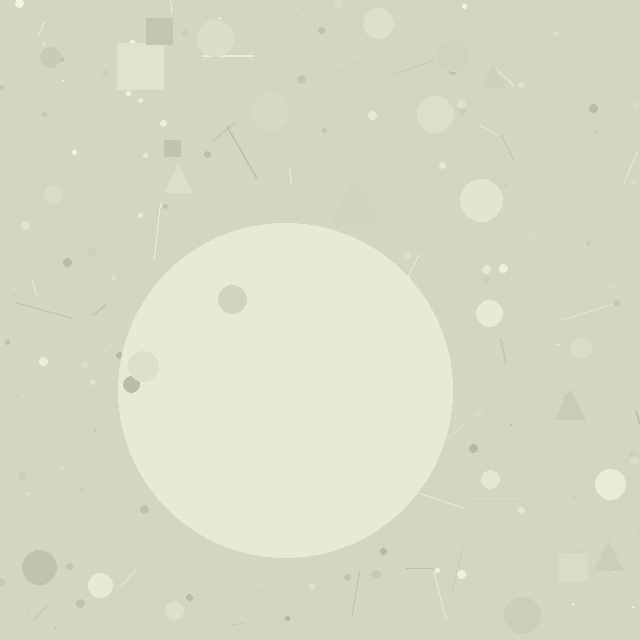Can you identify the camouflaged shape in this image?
The camouflaged shape is a circle.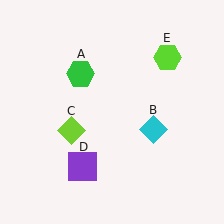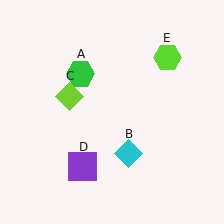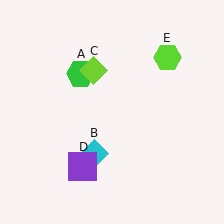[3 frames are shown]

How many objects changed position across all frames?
2 objects changed position: cyan diamond (object B), lime diamond (object C).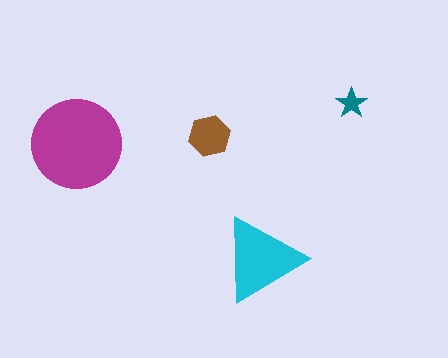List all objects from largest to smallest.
The magenta circle, the cyan triangle, the brown hexagon, the teal star.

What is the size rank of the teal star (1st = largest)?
4th.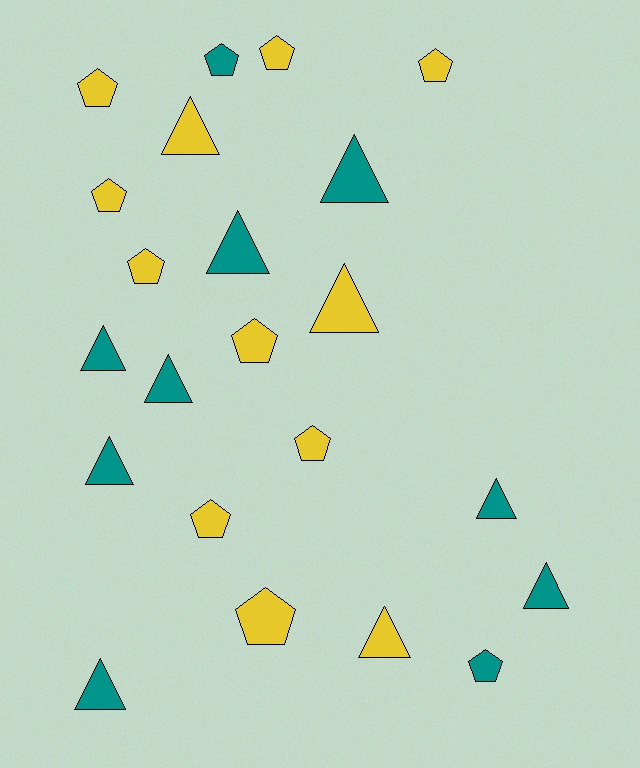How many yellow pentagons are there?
There are 9 yellow pentagons.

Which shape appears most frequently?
Pentagon, with 11 objects.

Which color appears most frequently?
Yellow, with 12 objects.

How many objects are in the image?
There are 22 objects.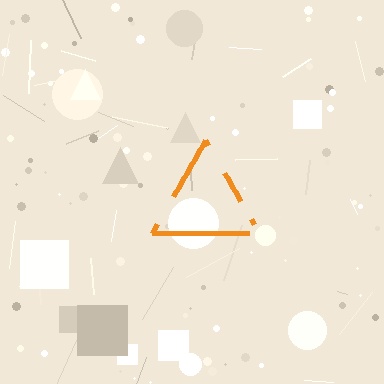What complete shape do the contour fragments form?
The contour fragments form a triangle.